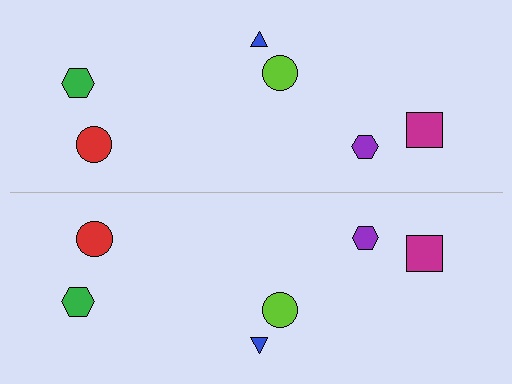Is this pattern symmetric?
Yes, this pattern has bilateral (reflection) symmetry.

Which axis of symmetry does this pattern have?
The pattern has a horizontal axis of symmetry running through the center of the image.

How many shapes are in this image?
There are 12 shapes in this image.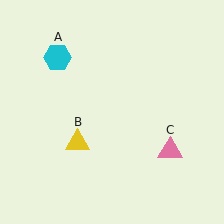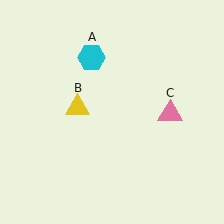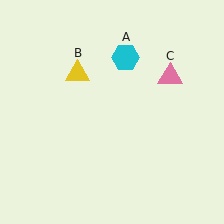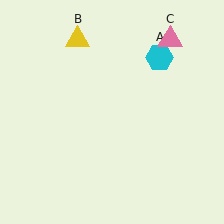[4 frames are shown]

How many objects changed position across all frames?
3 objects changed position: cyan hexagon (object A), yellow triangle (object B), pink triangle (object C).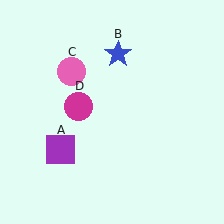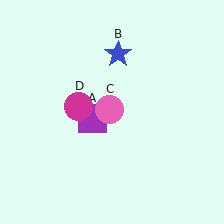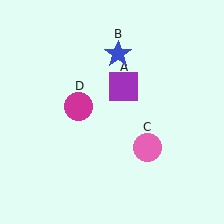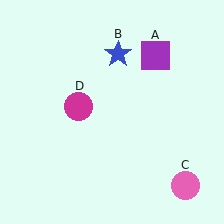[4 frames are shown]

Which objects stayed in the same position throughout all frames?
Blue star (object B) and magenta circle (object D) remained stationary.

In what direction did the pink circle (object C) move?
The pink circle (object C) moved down and to the right.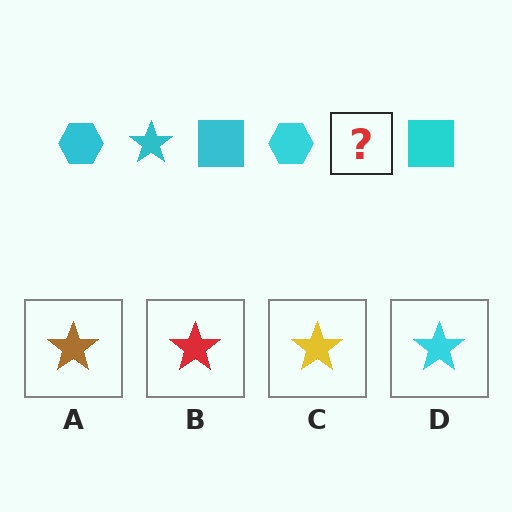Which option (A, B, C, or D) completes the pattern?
D.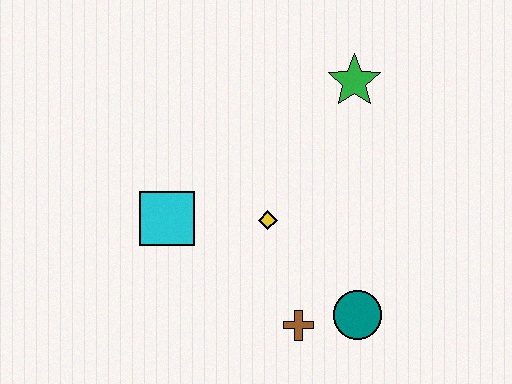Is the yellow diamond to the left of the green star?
Yes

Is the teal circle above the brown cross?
Yes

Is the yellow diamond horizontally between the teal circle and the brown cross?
No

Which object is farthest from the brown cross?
The green star is farthest from the brown cross.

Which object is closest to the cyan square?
The yellow diamond is closest to the cyan square.